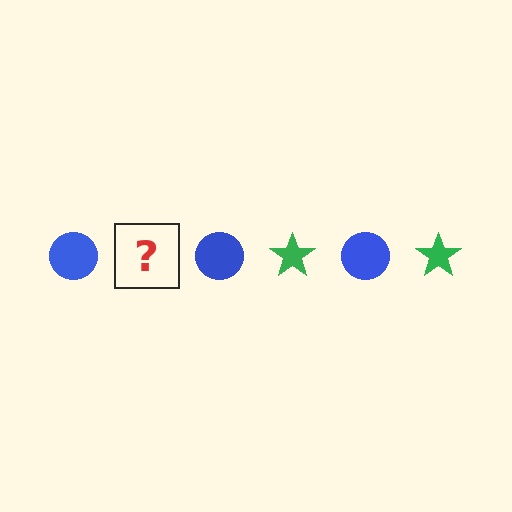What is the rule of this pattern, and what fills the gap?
The rule is that the pattern alternates between blue circle and green star. The gap should be filled with a green star.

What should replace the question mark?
The question mark should be replaced with a green star.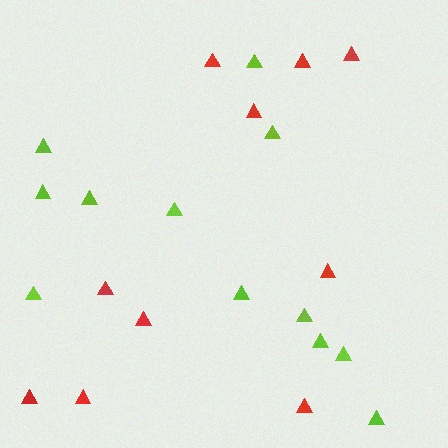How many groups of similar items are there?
There are 2 groups: one group of red triangles (10) and one group of lime triangles (12).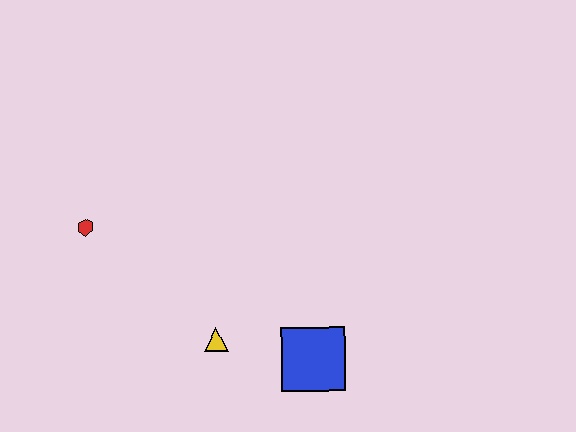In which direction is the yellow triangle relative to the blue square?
The yellow triangle is to the left of the blue square.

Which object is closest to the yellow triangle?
The blue square is closest to the yellow triangle.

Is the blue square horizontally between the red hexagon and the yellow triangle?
No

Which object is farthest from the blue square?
The red hexagon is farthest from the blue square.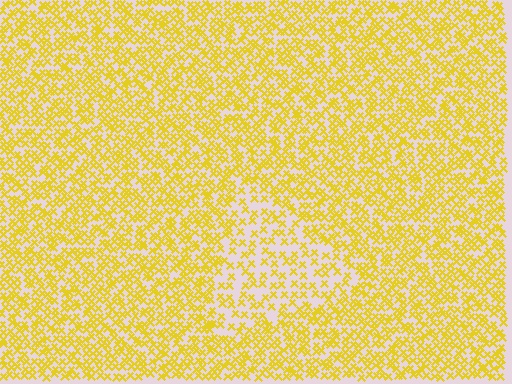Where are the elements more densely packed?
The elements are more densely packed outside the triangle boundary.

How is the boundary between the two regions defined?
The boundary is defined by a change in element density (approximately 1.9x ratio). All elements are the same color, size, and shape.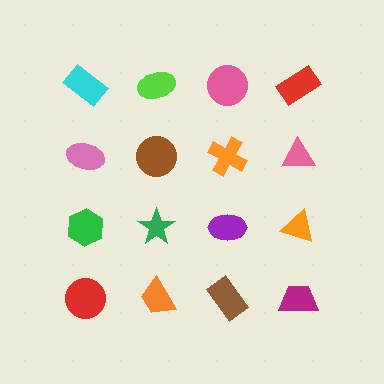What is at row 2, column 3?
An orange cross.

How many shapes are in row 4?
4 shapes.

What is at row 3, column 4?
An orange triangle.